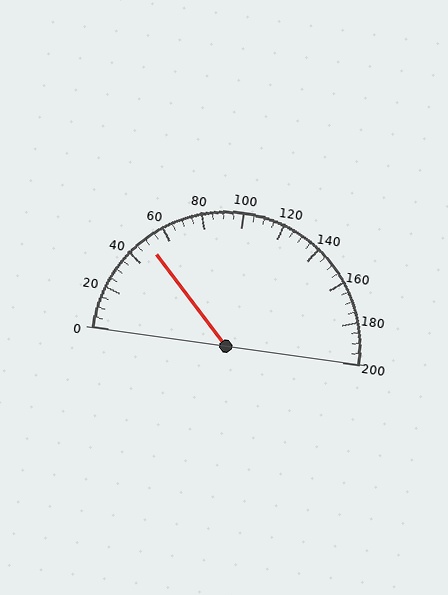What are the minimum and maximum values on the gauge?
The gauge ranges from 0 to 200.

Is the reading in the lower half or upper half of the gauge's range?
The reading is in the lower half of the range (0 to 200).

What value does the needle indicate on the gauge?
The needle indicates approximately 50.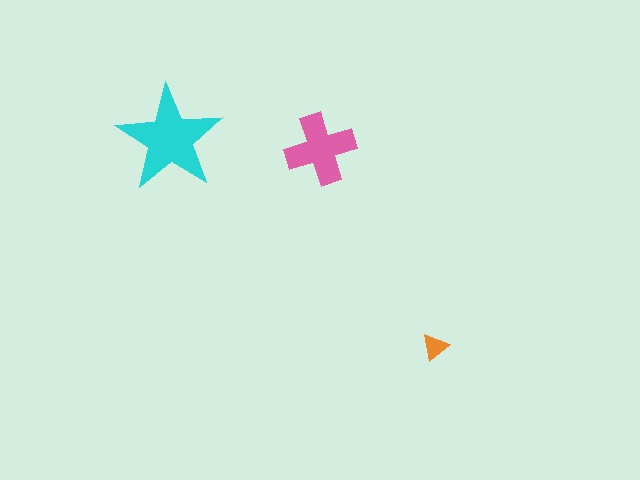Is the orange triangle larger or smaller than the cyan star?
Smaller.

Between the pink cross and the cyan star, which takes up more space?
The cyan star.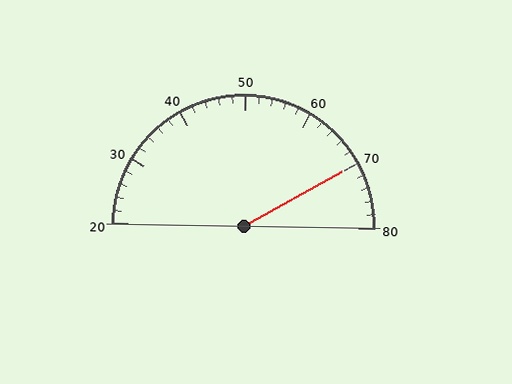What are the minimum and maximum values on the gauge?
The gauge ranges from 20 to 80.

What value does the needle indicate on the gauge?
The needle indicates approximately 70.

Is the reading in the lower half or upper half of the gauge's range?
The reading is in the upper half of the range (20 to 80).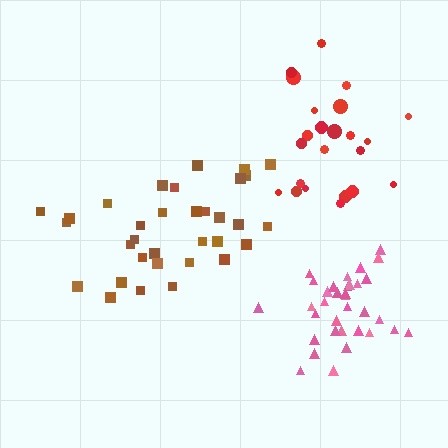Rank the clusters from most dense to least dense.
pink, brown, red.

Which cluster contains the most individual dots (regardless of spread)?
Pink (35).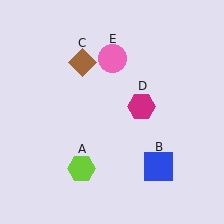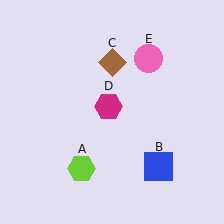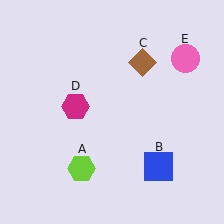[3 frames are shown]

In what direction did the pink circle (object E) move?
The pink circle (object E) moved right.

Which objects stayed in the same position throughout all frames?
Lime hexagon (object A) and blue square (object B) remained stationary.